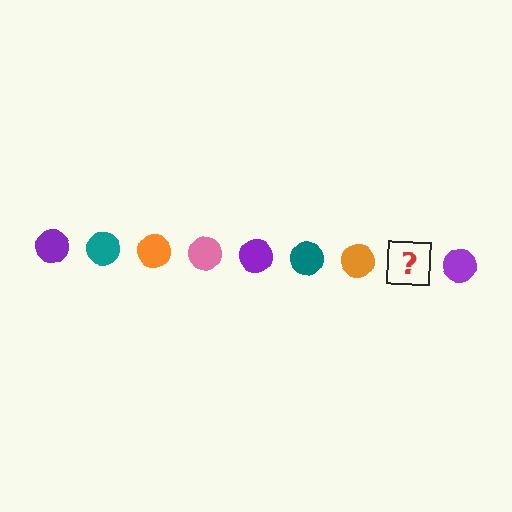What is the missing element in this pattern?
The missing element is a pink circle.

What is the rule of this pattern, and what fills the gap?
The rule is that the pattern cycles through purple, teal, orange, pink circles. The gap should be filled with a pink circle.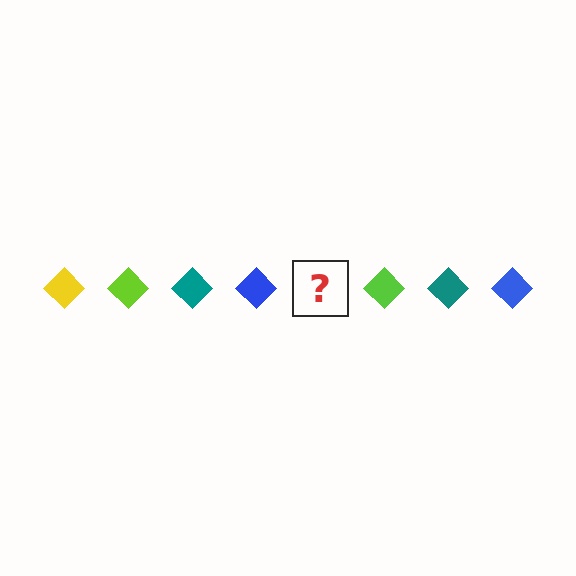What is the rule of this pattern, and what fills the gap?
The rule is that the pattern cycles through yellow, lime, teal, blue diamonds. The gap should be filled with a yellow diamond.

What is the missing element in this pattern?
The missing element is a yellow diamond.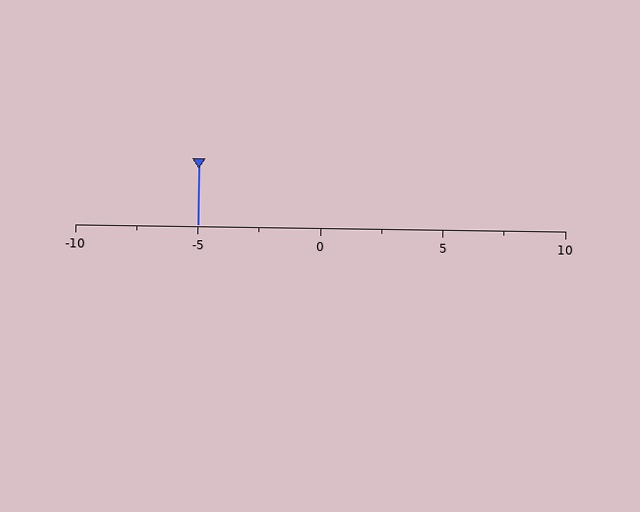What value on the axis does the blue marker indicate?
The marker indicates approximately -5.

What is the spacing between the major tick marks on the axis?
The major ticks are spaced 5 apart.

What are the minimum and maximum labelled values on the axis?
The axis runs from -10 to 10.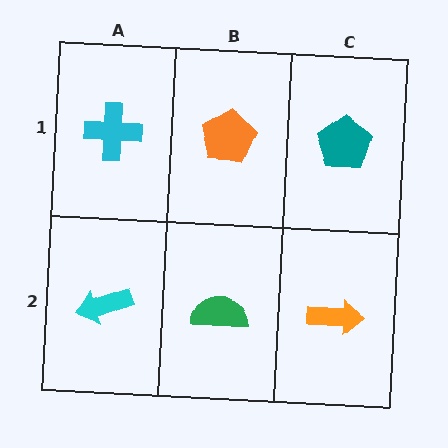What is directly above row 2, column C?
A teal pentagon.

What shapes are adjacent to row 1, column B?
A green semicircle (row 2, column B), a cyan cross (row 1, column A), a teal pentagon (row 1, column C).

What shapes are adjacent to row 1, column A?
A cyan arrow (row 2, column A), an orange pentagon (row 1, column B).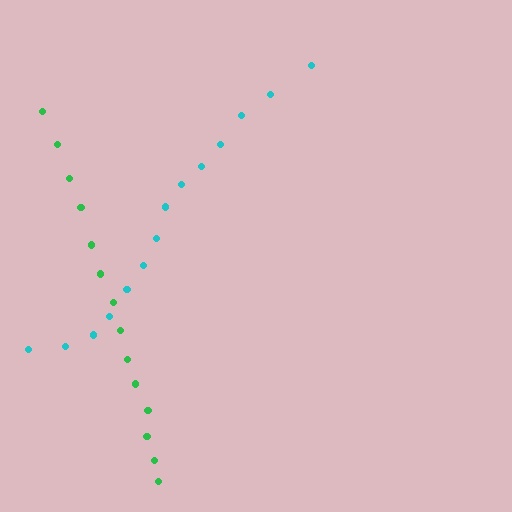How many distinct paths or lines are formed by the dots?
There are 2 distinct paths.